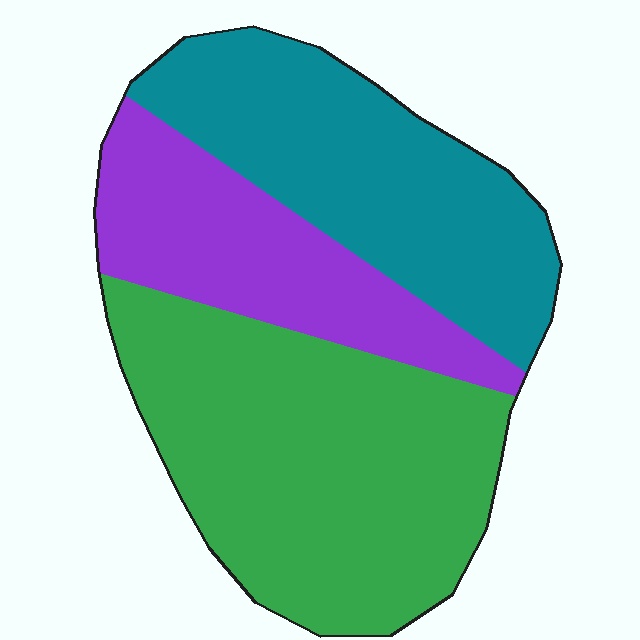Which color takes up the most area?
Green, at roughly 45%.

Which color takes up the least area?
Purple, at roughly 25%.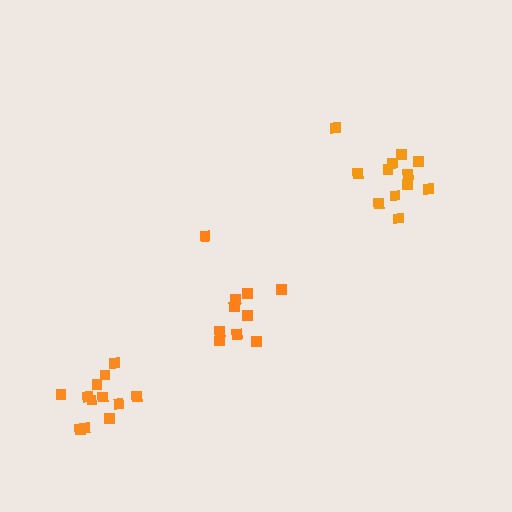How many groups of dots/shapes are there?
There are 3 groups.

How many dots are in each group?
Group 1: 10 dots, Group 2: 12 dots, Group 3: 12 dots (34 total).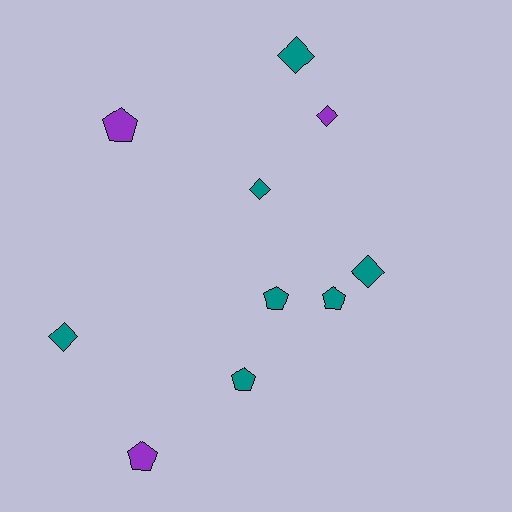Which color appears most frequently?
Teal, with 7 objects.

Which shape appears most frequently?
Diamond, with 5 objects.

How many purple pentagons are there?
There are 2 purple pentagons.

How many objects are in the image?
There are 10 objects.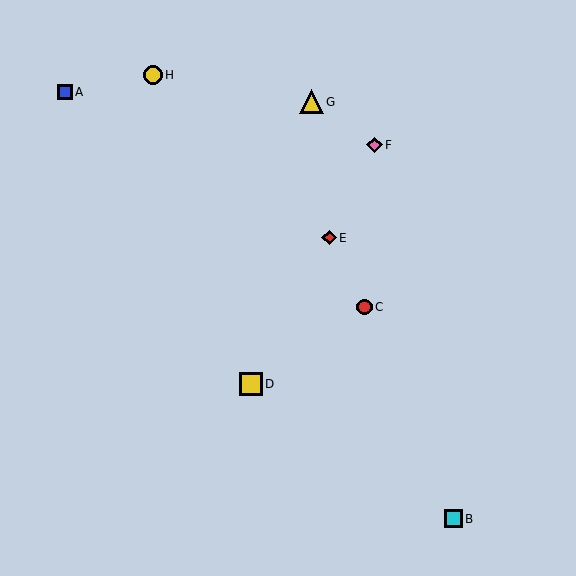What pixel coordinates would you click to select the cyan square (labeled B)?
Click at (453, 519) to select the cyan square B.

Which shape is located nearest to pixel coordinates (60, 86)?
The blue square (labeled A) at (65, 92) is nearest to that location.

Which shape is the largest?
The yellow triangle (labeled G) is the largest.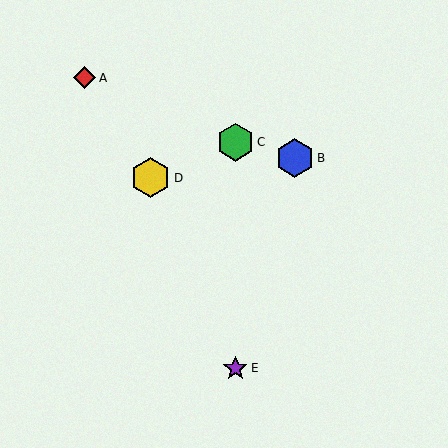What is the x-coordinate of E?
Object E is at x≈235.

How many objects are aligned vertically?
2 objects (C, E) are aligned vertically.